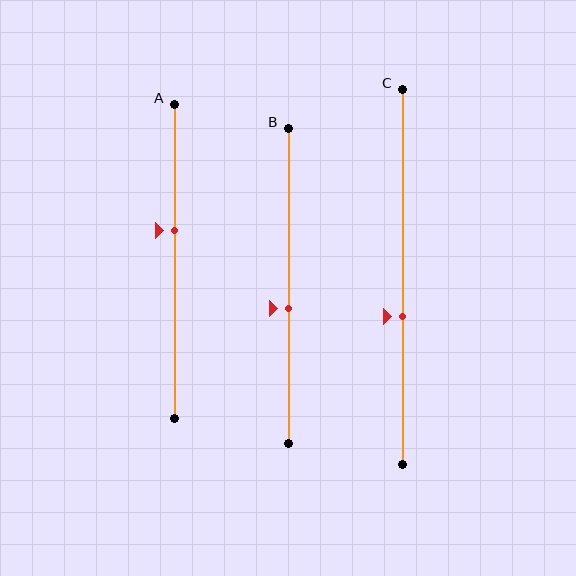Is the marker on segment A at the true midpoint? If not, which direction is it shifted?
No, the marker on segment A is shifted upward by about 10% of the segment length.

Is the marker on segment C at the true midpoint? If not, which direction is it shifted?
No, the marker on segment C is shifted downward by about 10% of the segment length.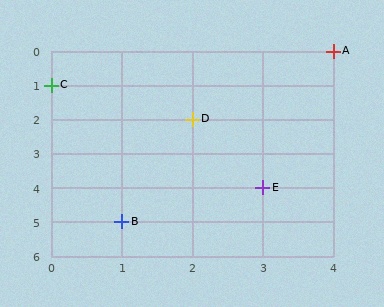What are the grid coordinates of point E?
Point E is at grid coordinates (3, 4).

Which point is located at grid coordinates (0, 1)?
Point C is at (0, 1).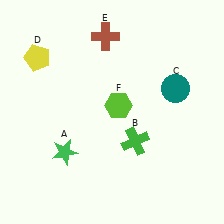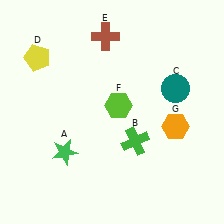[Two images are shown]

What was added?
An orange hexagon (G) was added in Image 2.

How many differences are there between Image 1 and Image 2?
There is 1 difference between the two images.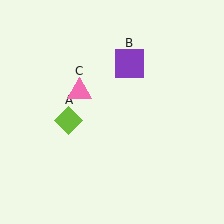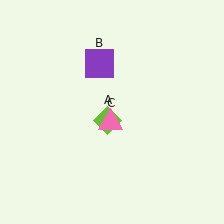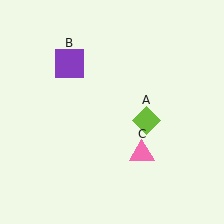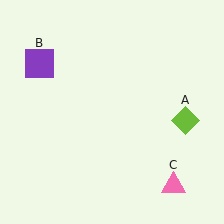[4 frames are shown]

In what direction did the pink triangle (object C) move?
The pink triangle (object C) moved down and to the right.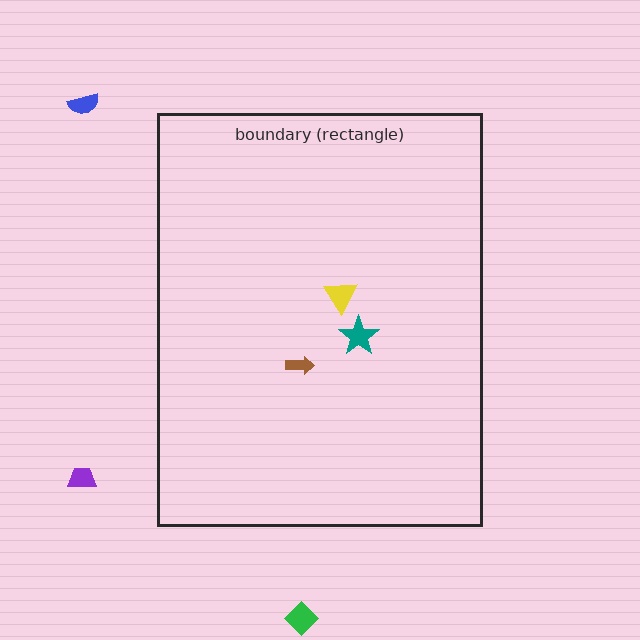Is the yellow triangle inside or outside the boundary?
Inside.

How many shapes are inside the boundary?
3 inside, 3 outside.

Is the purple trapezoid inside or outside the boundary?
Outside.